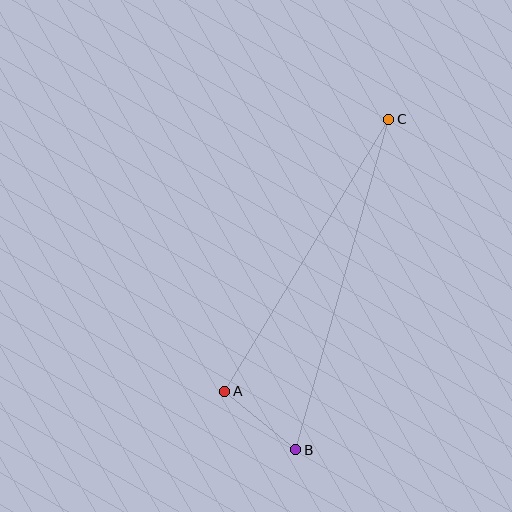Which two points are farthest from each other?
Points B and C are farthest from each other.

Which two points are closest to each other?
Points A and B are closest to each other.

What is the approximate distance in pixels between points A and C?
The distance between A and C is approximately 318 pixels.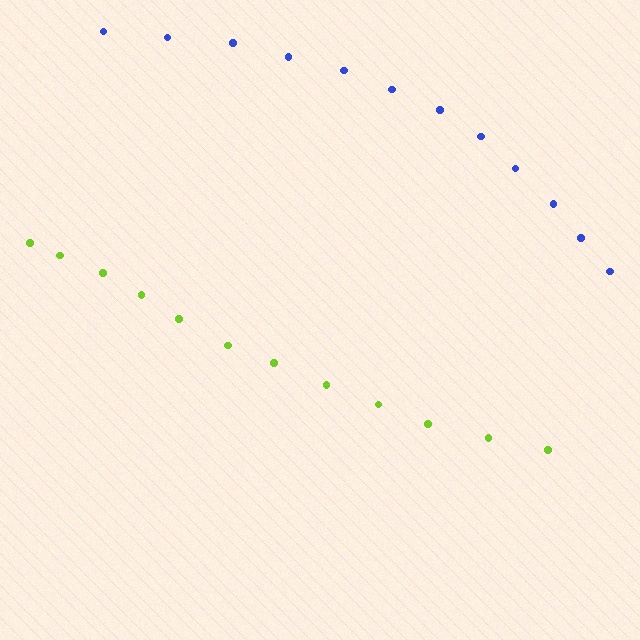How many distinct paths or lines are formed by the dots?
There are 2 distinct paths.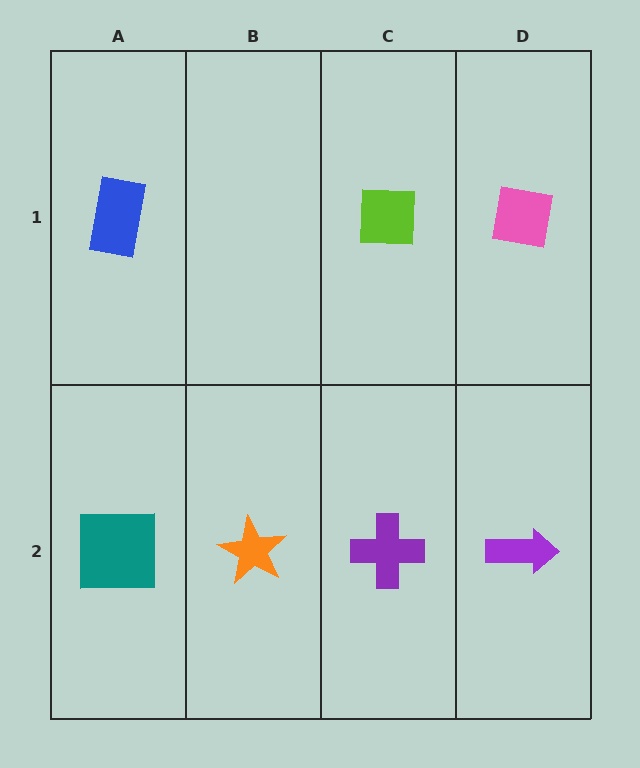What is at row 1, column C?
A lime square.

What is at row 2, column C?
A purple cross.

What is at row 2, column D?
A purple arrow.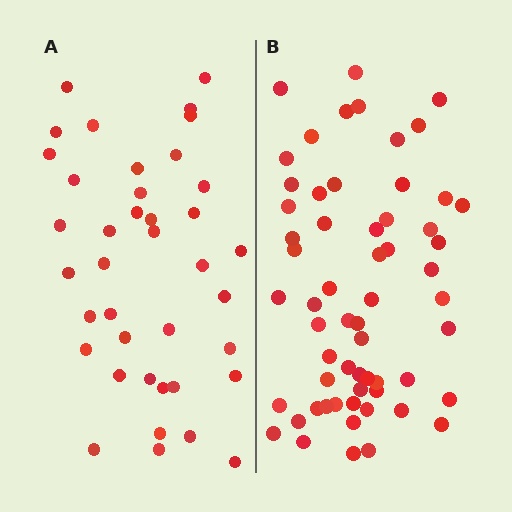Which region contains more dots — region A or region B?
Region B (the right region) has more dots.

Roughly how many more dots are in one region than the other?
Region B has approximately 20 more dots than region A.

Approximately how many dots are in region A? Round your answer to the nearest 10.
About 40 dots. (The exact count is 39, which rounds to 40.)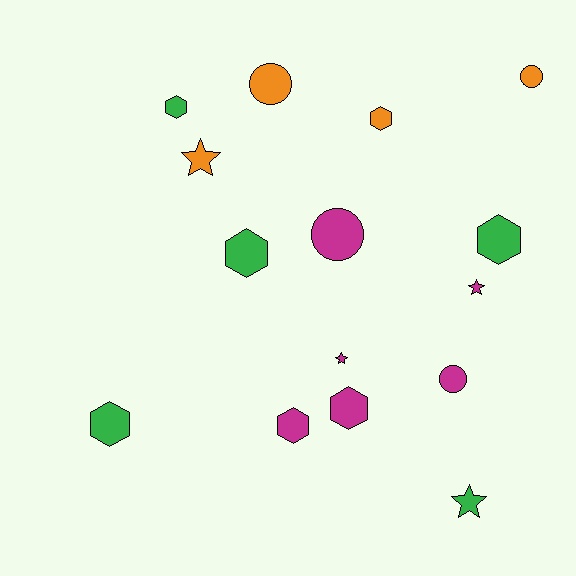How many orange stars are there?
There is 1 orange star.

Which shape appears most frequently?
Hexagon, with 7 objects.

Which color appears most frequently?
Magenta, with 6 objects.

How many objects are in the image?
There are 15 objects.